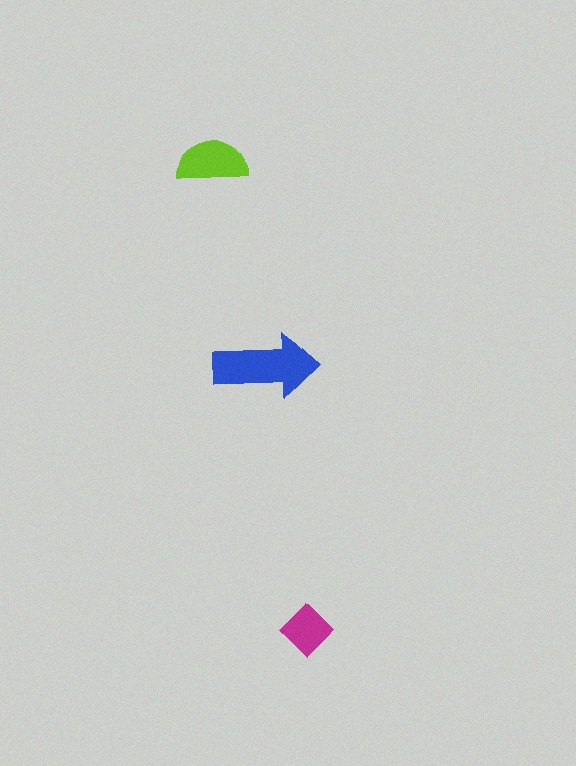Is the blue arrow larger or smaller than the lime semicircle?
Larger.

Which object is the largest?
The blue arrow.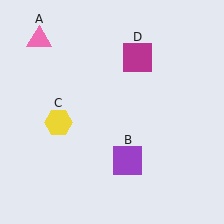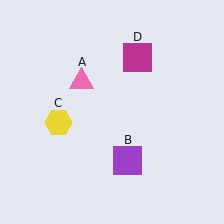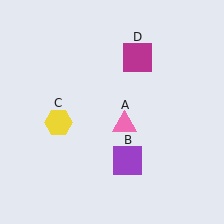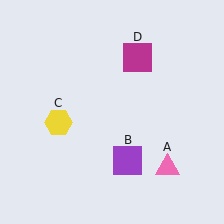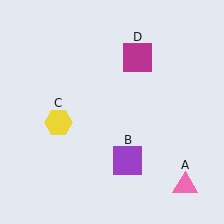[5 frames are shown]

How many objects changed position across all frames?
1 object changed position: pink triangle (object A).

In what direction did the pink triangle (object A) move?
The pink triangle (object A) moved down and to the right.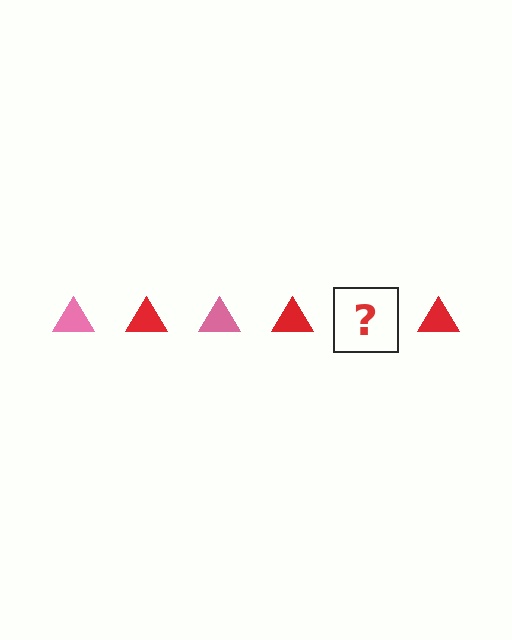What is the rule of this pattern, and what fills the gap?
The rule is that the pattern cycles through pink, red triangles. The gap should be filled with a pink triangle.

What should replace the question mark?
The question mark should be replaced with a pink triangle.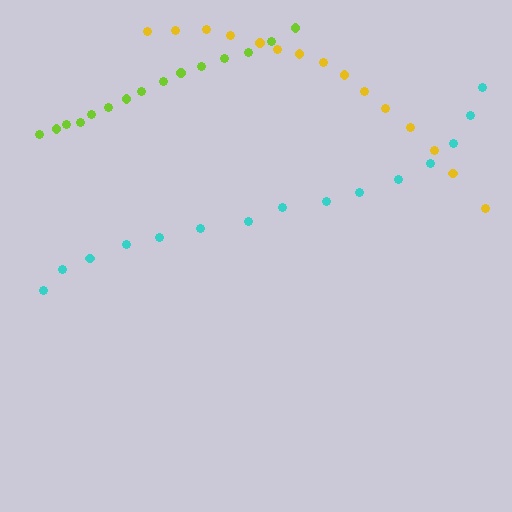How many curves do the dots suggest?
There are 3 distinct paths.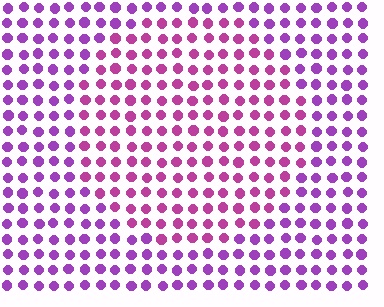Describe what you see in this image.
The image is filled with small purple elements in a uniform arrangement. A circle-shaped region is visible where the elements are tinted to a slightly different hue, forming a subtle color boundary.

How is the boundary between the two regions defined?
The boundary is defined purely by a slight shift in hue (about 29 degrees). Spacing, size, and orientation are identical on both sides.